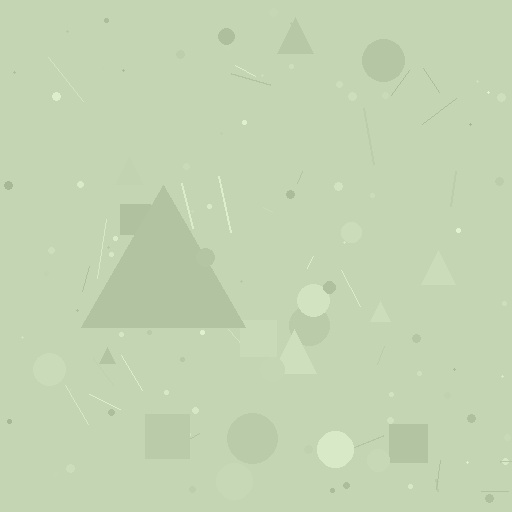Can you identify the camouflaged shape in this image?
The camouflaged shape is a triangle.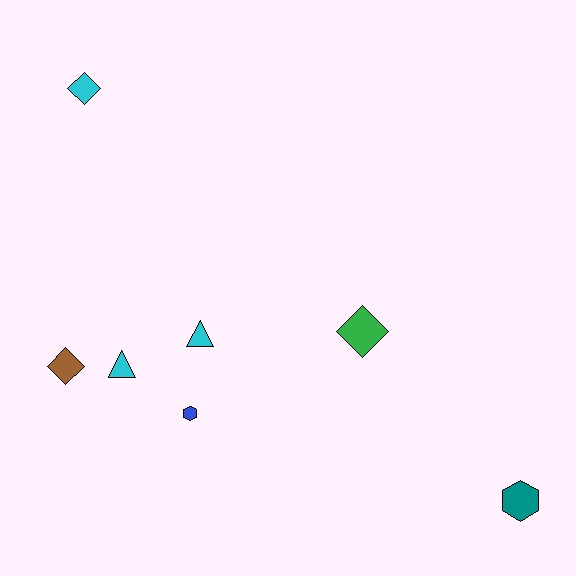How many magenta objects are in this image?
There are no magenta objects.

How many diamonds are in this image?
There are 3 diamonds.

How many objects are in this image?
There are 7 objects.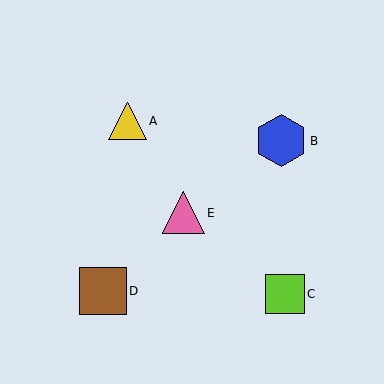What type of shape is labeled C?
Shape C is a lime square.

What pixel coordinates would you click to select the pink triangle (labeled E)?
Click at (184, 213) to select the pink triangle E.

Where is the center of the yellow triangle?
The center of the yellow triangle is at (128, 121).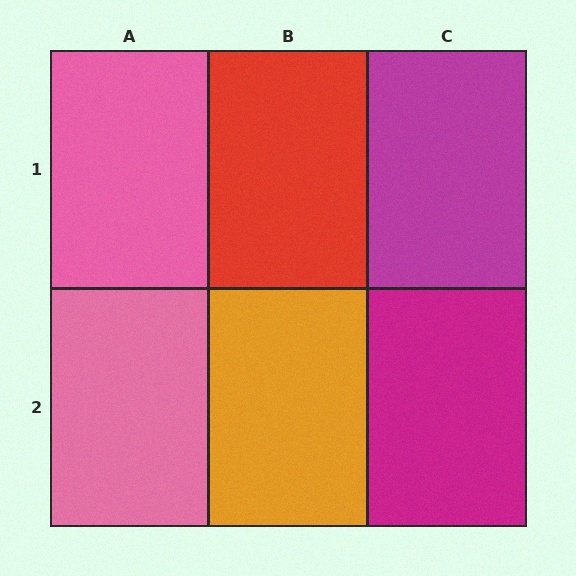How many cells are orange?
1 cell is orange.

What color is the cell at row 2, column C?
Magenta.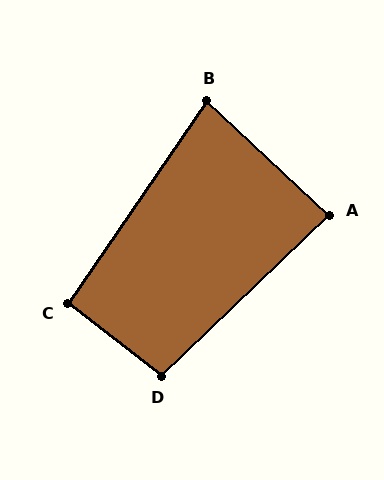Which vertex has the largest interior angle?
D, at approximately 98 degrees.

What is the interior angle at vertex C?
Approximately 93 degrees (approximately right).